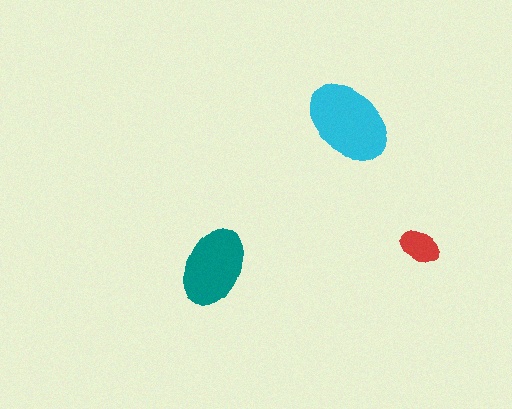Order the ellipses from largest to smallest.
the cyan one, the teal one, the red one.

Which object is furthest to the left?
The teal ellipse is leftmost.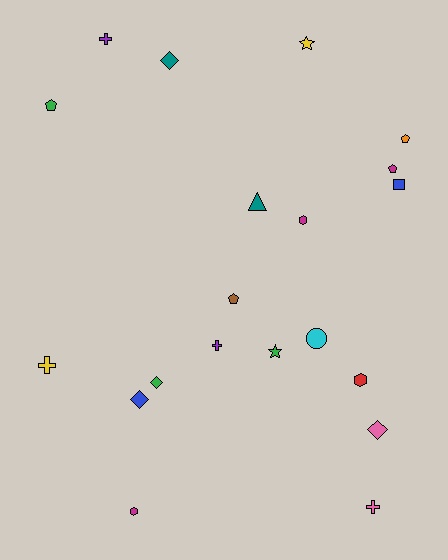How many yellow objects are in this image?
There are 2 yellow objects.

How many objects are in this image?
There are 20 objects.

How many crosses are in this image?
There are 4 crosses.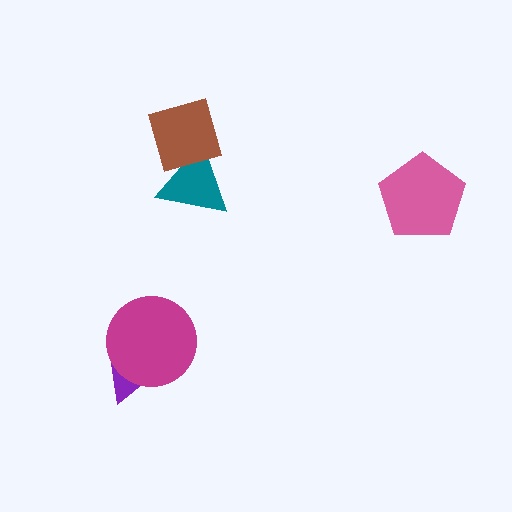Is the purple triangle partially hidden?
Yes, it is partially covered by another shape.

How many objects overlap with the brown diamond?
1 object overlaps with the brown diamond.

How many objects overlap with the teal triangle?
1 object overlaps with the teal triangle.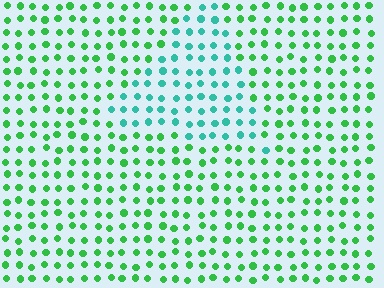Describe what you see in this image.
The image is filled with small green elements in a uniform arrangement. A triangle-shaped region is visible where the elements are tinted to a slightly different hue, forming a subtle color boundary.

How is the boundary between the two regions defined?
The boundary is defined purely by a slight shift in hue (about 42 degrees). Spacing, size, and orientation are identical on both sides.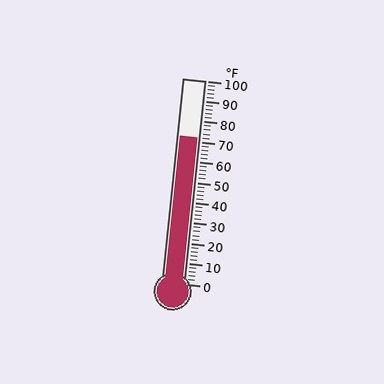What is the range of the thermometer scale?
The thermometer scale ranges from 0°F to 100°F.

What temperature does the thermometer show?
The thermometer shows approximately 72°F.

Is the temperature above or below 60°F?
The temperature is above 60°F.